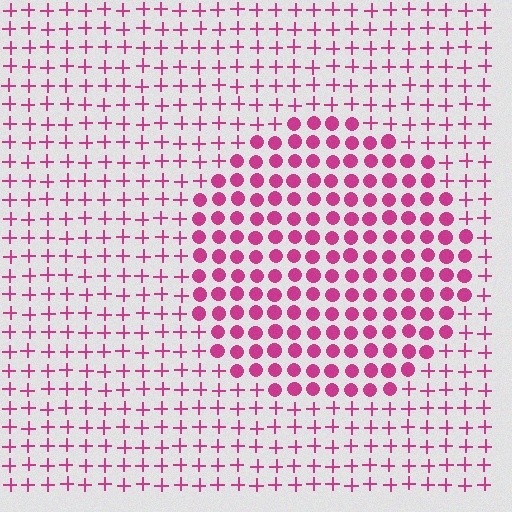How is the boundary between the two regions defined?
The boundary is defined by a change in element shape: circles inside vs. plus signs outside. All elements share the same color and spacing.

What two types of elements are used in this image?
The image uses circles inside the circle region and plus signs outside it.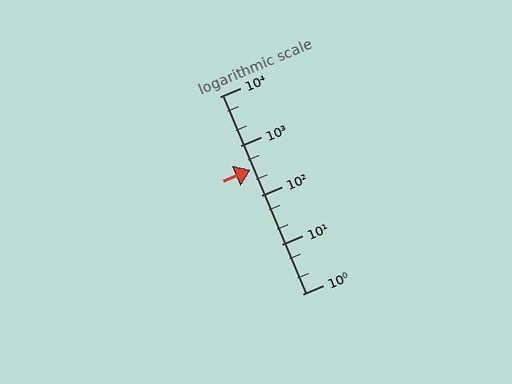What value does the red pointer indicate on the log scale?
The pointer indicates approximately 320.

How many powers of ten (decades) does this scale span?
The scale spans 4 decades, from 1 to 10000.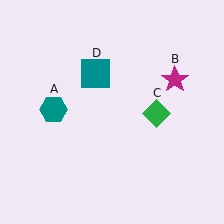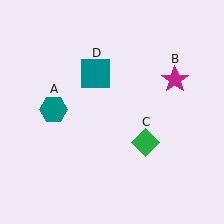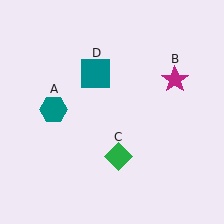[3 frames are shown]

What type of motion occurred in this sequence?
The green diamond (object C) rotated clockwise around the center of the scene.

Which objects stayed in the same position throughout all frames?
Teal hexagon (object A) and magenta star (object B) and teal square (object D) remained stationary.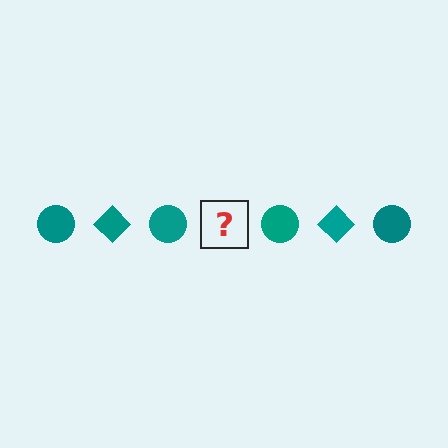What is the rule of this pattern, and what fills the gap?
The rule is that the pattern cycles through circle, diamond shapes in teal. The gap should be filled with a teal diamond.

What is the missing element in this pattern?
The missing element is a teal diamond.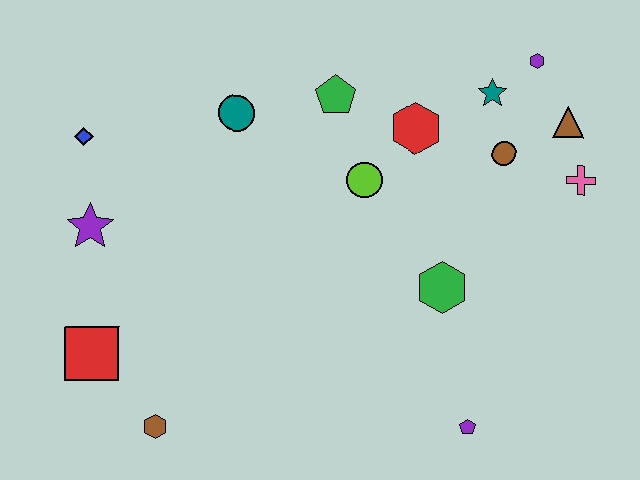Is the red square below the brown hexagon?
No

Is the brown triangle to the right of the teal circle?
Yes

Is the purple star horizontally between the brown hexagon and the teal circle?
No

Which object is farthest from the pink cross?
The red square is farthest from the pink cross.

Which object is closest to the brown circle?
The teal star is closest to the brown circle.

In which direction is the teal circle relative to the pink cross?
The teal circle is to the left of the pink cross.